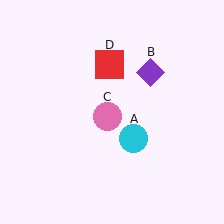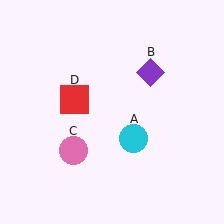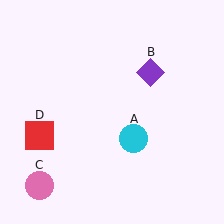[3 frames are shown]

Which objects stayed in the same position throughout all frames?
Cyan circle (object A) and purple diamond (object B) remained stationary.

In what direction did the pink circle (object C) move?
The pink circle (object C) moved down and to the left.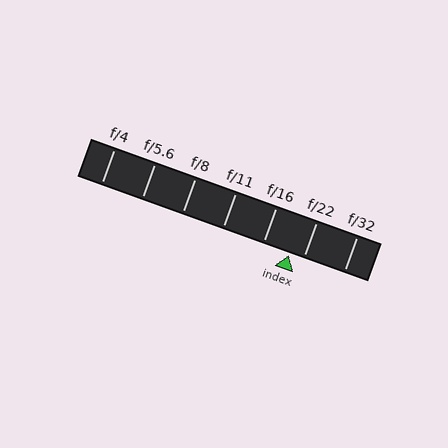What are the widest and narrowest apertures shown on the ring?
The widest aperture shown is f/4 and the narrowest is f/32.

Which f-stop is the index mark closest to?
The index mark is closest to f/22.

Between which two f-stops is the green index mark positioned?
The index mark is between f/16 and f/22.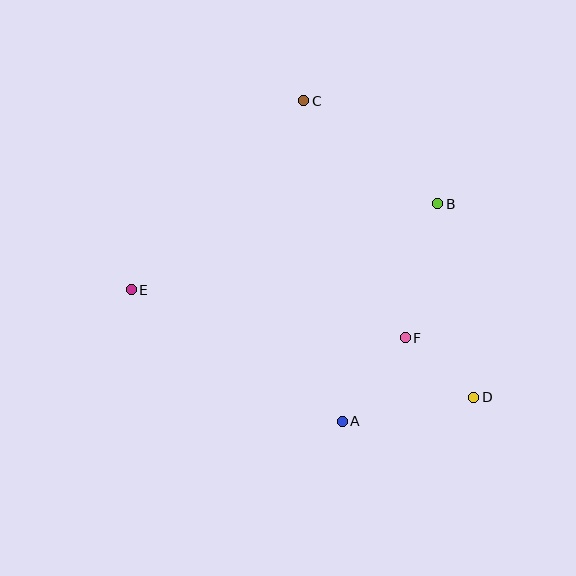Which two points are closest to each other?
Points D and F are closest to each other.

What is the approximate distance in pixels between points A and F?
The distance between A and F is approximately 104 pixels.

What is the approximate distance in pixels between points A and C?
The distance between A and C is approximately 322 pixels.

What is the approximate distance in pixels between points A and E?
The distance between A and E is approximately 248 pixels.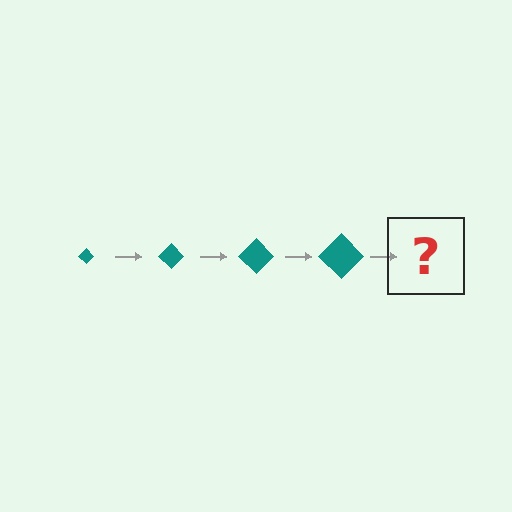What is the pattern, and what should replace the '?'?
The pattern is that the diamond gets progressively larger each step. The '?' should be a teal diamond, larger than the previous one.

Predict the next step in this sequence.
The next step is a teal diamond, larger than the previous one.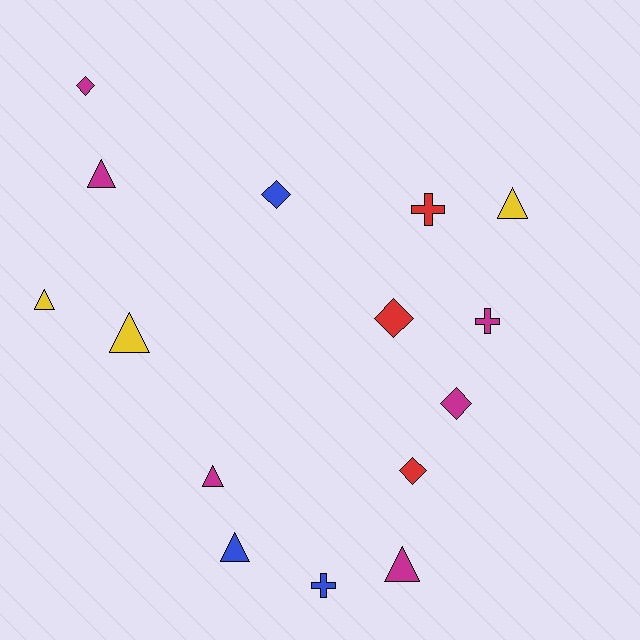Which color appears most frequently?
Magenta, with 6 objects.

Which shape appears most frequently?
Triangle, with 7 objects.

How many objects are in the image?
There are 15 objects.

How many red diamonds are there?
There are 2 red diamonds.